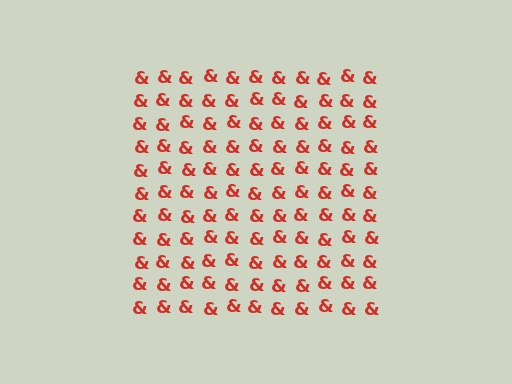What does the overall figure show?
The overall figure shows a square.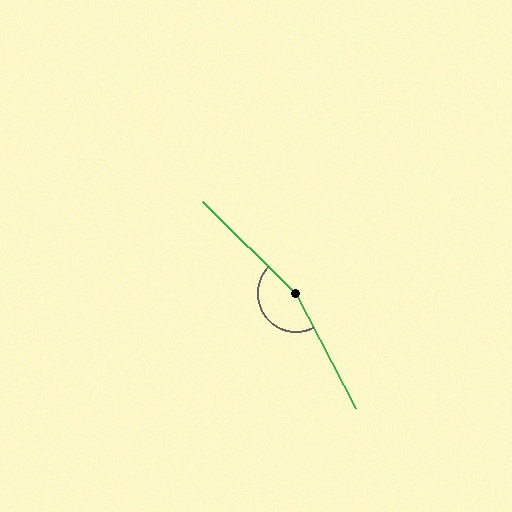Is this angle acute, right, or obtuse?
It is obtuse.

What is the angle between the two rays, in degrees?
Approximately 162 degrees.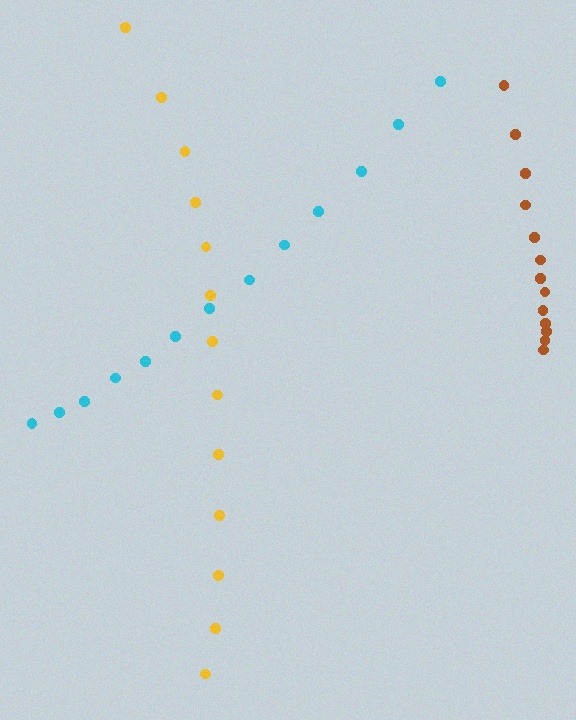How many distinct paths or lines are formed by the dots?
There are 3 distinct paths.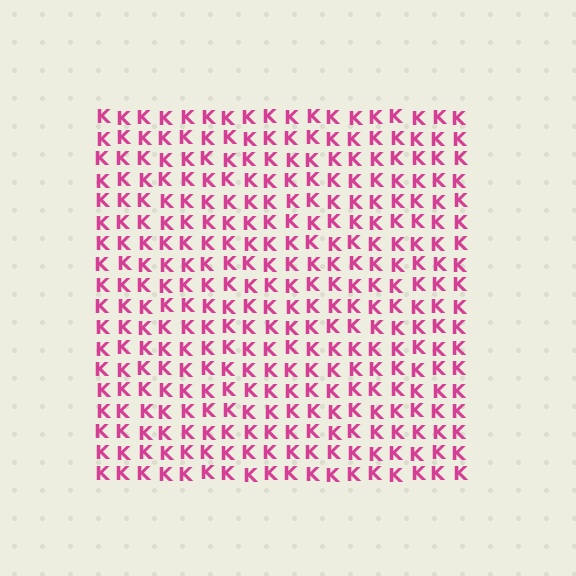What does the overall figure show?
The overall figure shows a square.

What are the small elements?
The small elements are letter K's.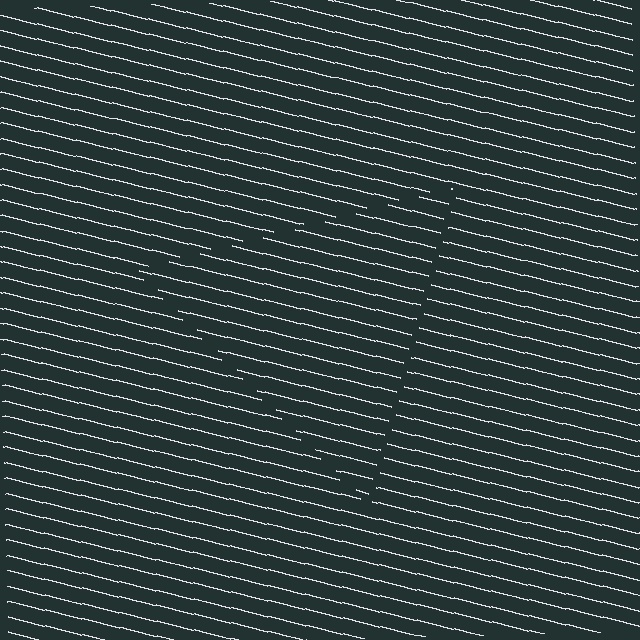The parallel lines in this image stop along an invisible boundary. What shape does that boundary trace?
An illusory triangle. The interior of the shape contains the same grating, shifted by half a period — the contour is defined by the phase discontinuity where line-ends from the inner and outer gratings abut.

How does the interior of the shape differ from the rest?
The interior of the shape contains the same grating, shifted by half a period — the contour is defined by the phase discontinuity where line-ends from the inner and outer gratings abut.